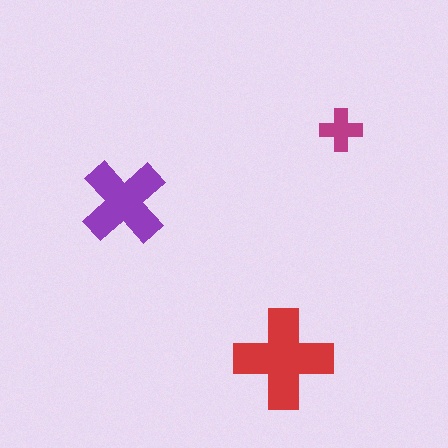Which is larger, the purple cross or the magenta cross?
The purple one.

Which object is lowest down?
The red cross is bottommost.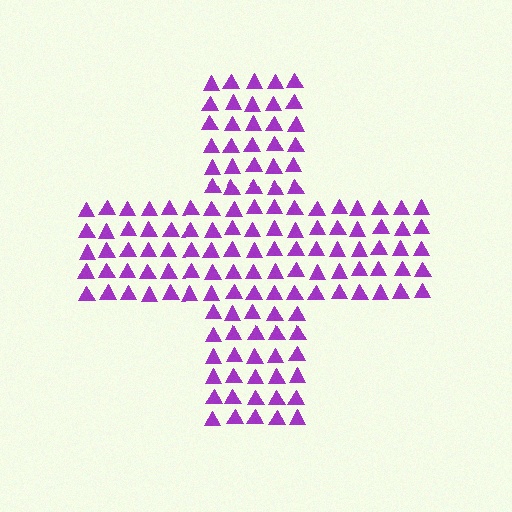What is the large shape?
The large shape is a cross.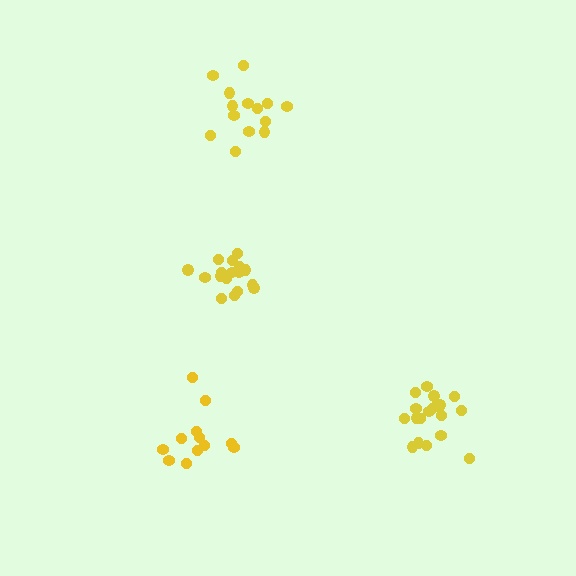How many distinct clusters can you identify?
There are 4 distinct clusters.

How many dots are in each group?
Group 1: 14 dots, Group 2: 17 dots, Group 3: 12 dots, Group 4: 18 dots (61 total).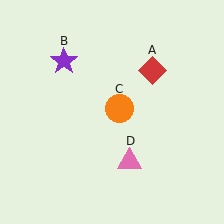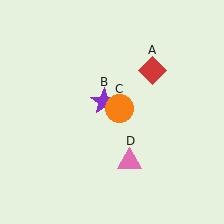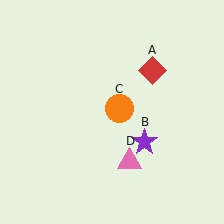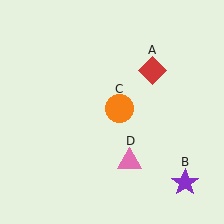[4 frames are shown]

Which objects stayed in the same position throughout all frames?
Red diamond (object A) and orange circle (object C) and pink triangle (object D) remained stationary.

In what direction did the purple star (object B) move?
The purple star (object B) moved down and to the right.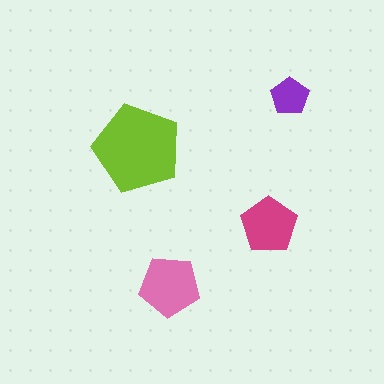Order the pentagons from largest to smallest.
the lime one, the pink one, the magenta one, the purple one.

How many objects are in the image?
There are 4 objects in the image.